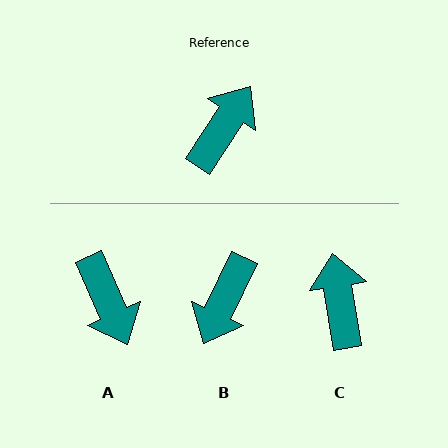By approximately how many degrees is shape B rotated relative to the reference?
Approximately 172 degrees clockwise.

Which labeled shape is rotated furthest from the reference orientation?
B, about 172 degrees away.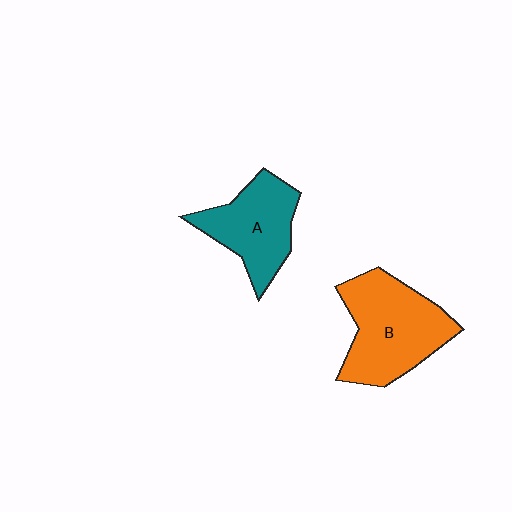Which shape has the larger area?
Shape B (orange).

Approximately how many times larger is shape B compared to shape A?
Approximately 1.3 times.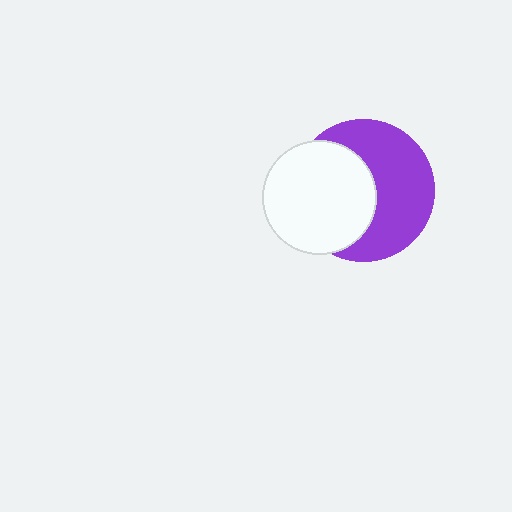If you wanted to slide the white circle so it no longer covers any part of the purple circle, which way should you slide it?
Slide it left — that is the most direct way to separate the two shapes.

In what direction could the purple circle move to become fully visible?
The purple circle could move right. That would shift it out from behind the white circle entirely.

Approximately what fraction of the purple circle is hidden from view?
Roughly 45% of the purple circle is hidden behind the white circle.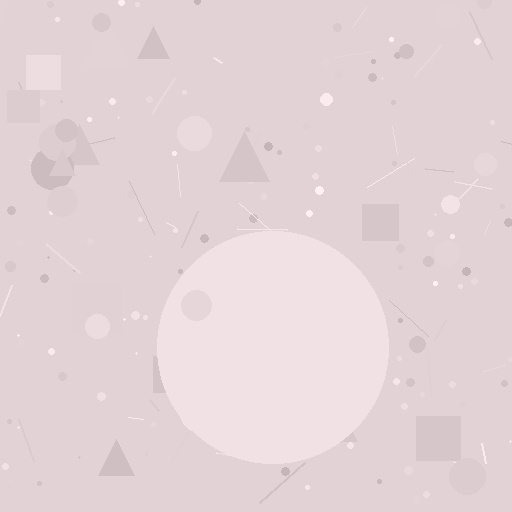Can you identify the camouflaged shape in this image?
The camouflaged shape is a circle.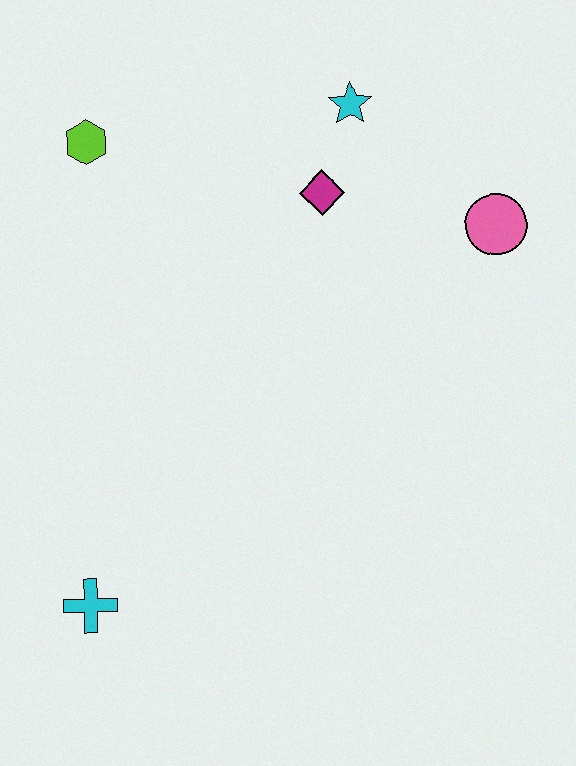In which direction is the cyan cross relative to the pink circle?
The cyan cross is to the left of the pink circle.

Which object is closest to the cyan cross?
The lime hexagon is closest to the cyan cross.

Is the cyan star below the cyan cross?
No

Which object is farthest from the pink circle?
The cyan cross is farthest from the pink circle.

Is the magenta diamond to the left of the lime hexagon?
No